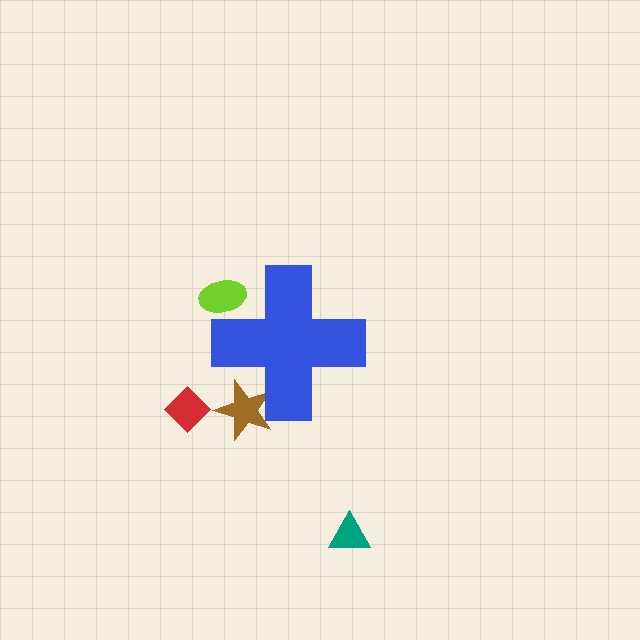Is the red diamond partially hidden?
No, the red diamond is fully visible.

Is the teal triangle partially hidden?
No, the teal triangle is fully visible.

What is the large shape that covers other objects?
A blue cross.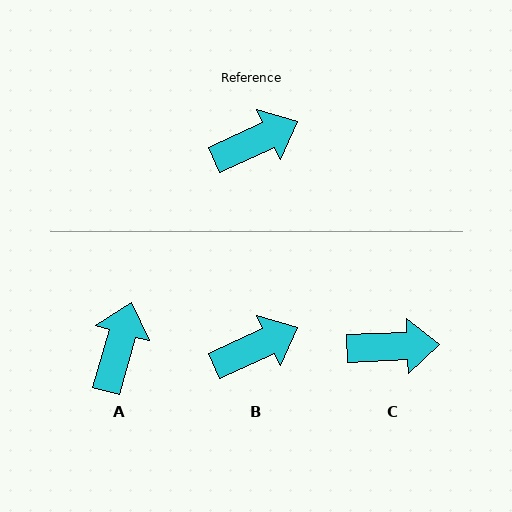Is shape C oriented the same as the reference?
No, it is off by about 23 degrees.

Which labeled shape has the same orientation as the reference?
B.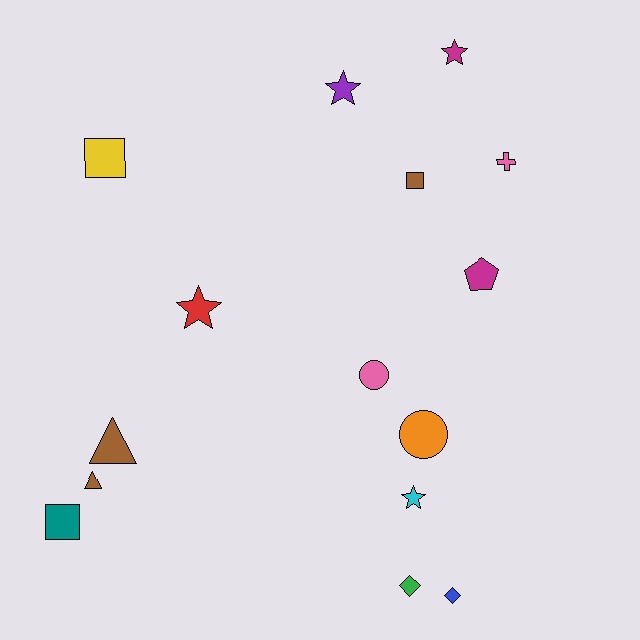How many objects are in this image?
There are 15 objects.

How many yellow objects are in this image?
There is 1 yellow object.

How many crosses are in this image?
There is 1 cross.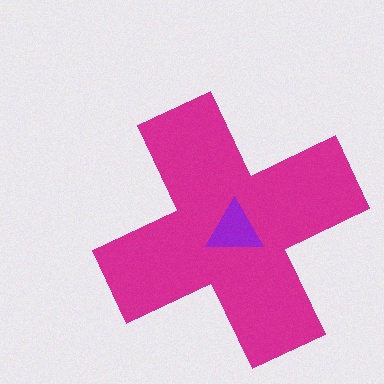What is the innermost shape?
The purple triangle.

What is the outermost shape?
The magenta cross.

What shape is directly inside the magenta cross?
The purple triangle.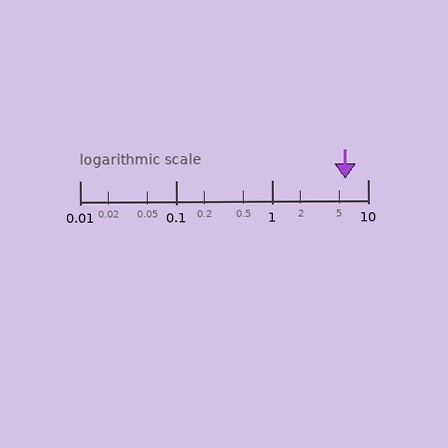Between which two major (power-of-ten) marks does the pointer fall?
The pointer is between 1 and 10.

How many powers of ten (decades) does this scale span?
The scale spans 3 decades, from 0.01 to 10.